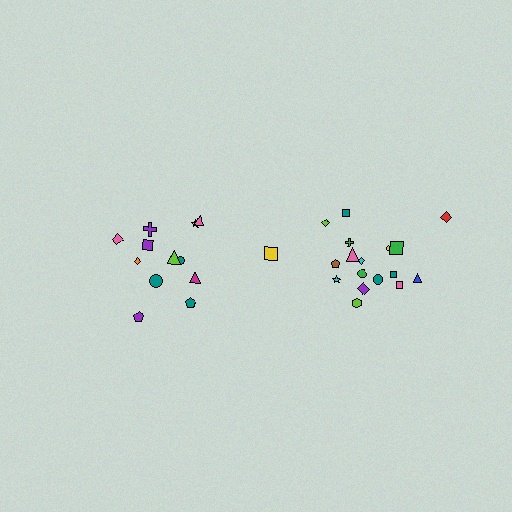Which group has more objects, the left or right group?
The right group.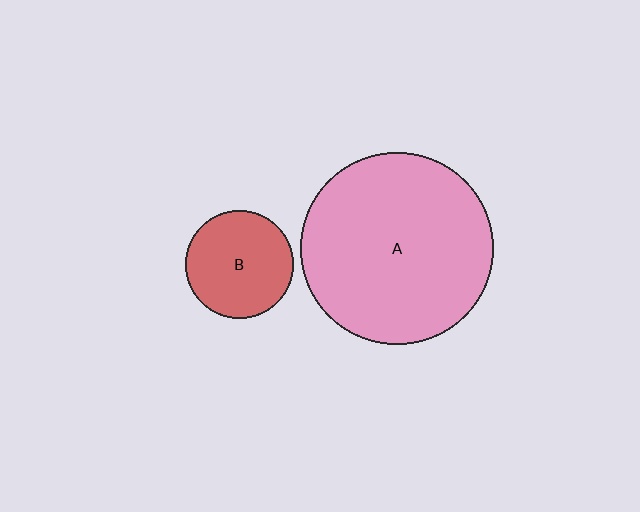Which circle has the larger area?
Circle A (pink).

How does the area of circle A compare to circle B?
Approximately 3.2 times.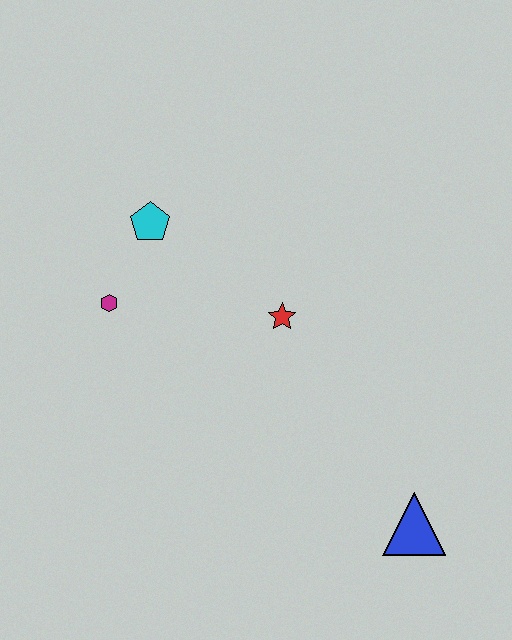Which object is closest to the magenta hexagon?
The cyan pentagon is closest to the magenta hexagon.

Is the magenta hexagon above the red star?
Yes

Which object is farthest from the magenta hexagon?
The blue triangle is farthest from the magenta hexagon.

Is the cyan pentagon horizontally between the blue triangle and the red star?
No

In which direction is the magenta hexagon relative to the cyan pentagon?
The magenta hexagon is below the cyan pentagon.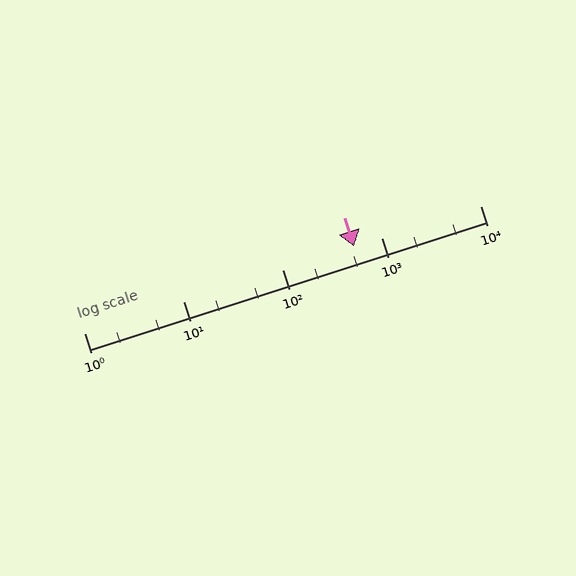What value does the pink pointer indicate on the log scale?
The pointer indicates approximately 530.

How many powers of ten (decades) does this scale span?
The scale spans 4 decades, from 1 to 10000.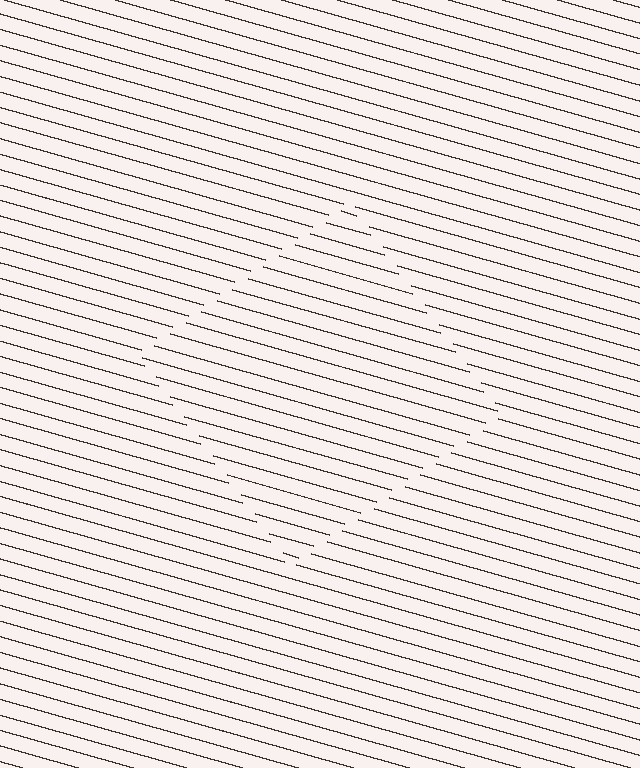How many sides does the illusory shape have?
4 sides — the line-ends trace a square.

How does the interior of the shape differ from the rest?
The interior of the shape contains the same grating, shifted by half a period — the contour is defined by the phase discontinuity where line-ends from the inner and outer gratings abut.